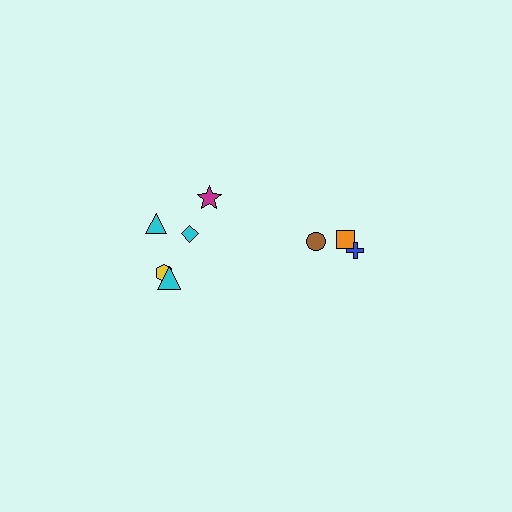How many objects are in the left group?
There are 5 objects.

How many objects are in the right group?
There are 3 objects.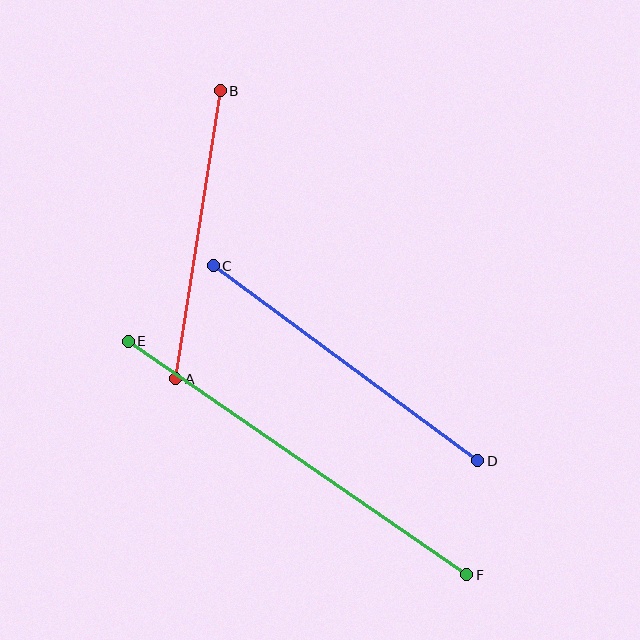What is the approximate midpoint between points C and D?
The midpoint is at approximately (346, 363) pixels.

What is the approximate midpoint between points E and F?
The midpoint is at approximately (297, 458) pixels.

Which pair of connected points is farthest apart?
Points E and F are farthest apart.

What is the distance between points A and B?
The distance is approximately 291 pixels.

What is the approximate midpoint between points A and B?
The midpoint is at approximately (198, 235) pixels.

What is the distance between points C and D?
The distance is approximately 328 pixels.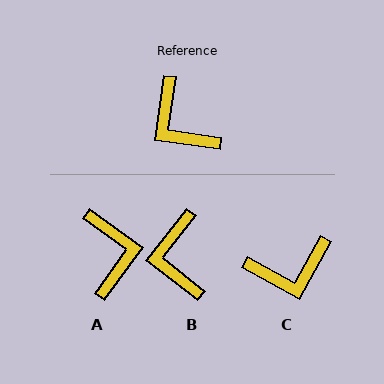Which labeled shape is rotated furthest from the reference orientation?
A, about 152 degrees away.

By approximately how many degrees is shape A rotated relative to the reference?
Approximately 152 degrees counter-clockwise.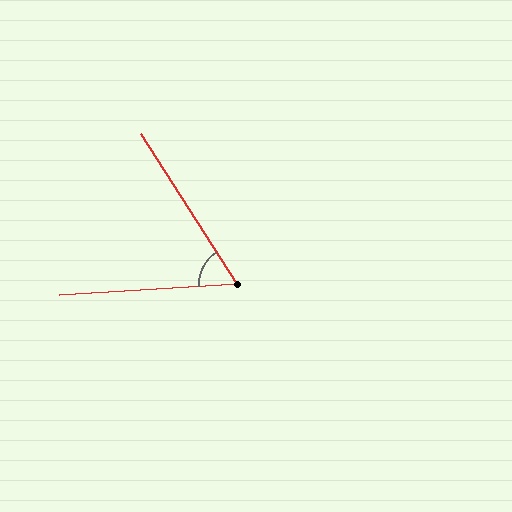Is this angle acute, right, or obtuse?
It is acute.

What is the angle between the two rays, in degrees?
Approximately 61 degrees.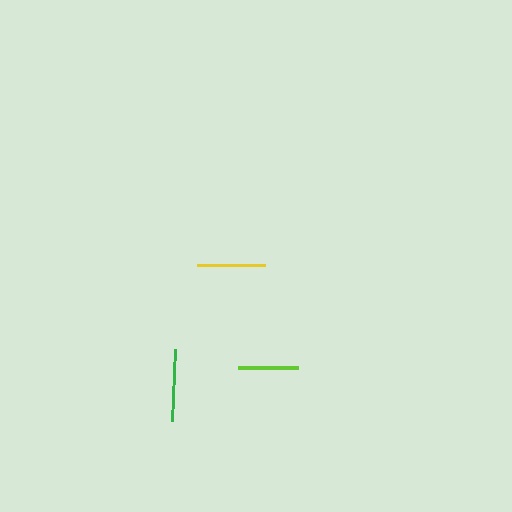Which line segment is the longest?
The green line is the longest at approximately 72 pixels.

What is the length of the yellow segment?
The yellow segment is approximately 69 pixels long.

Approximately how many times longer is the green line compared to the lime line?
The green line is approximately 1.2 times the length of the lime line.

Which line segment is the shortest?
The lime line is the shortest at approximately 61 pixels.